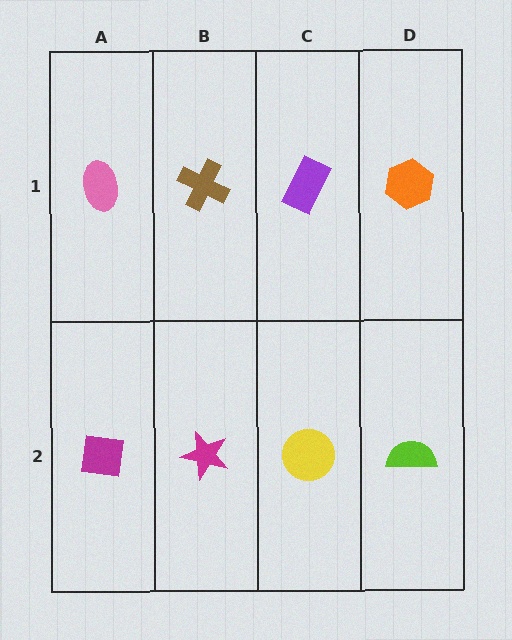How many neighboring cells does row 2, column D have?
2.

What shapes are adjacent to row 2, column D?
An orange hexagon (row 1, column D), a yellow circle (row 2, column C).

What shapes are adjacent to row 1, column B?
A magenta star (row 2, column B), a pink ellipse (row 1, column A), a purple rectangle (row 1, column C).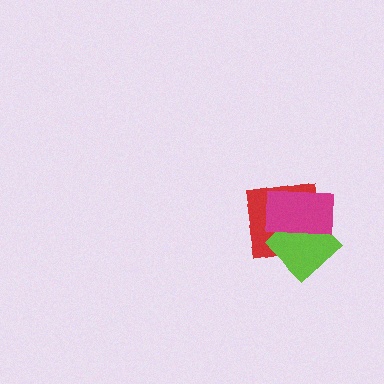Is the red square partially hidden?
Yes, it is partially covered by another shape.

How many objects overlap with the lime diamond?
2 objects overlap with the lime diamond.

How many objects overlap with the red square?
2 objects overlap with the red square.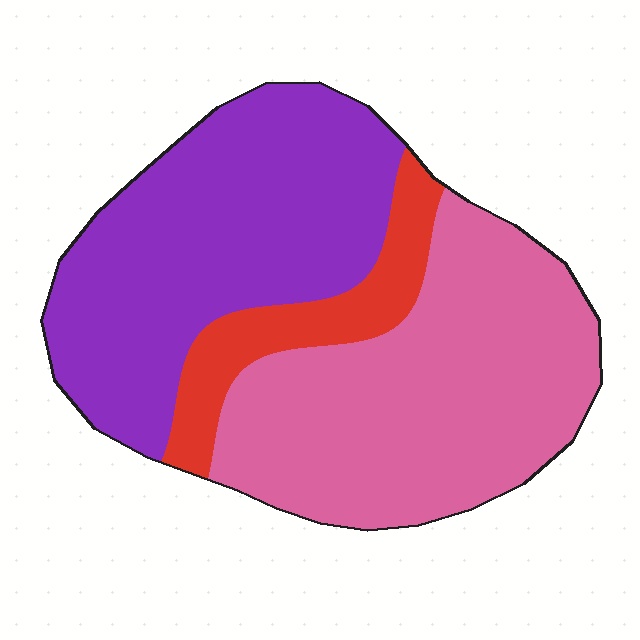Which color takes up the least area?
Red, at roughly 15%.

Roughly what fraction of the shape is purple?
Purple covers 42% of the shape.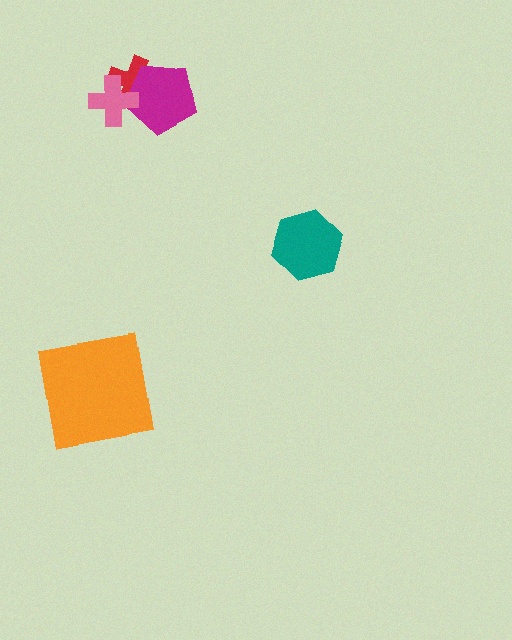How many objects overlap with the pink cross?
2 objects overlap with the pink cross.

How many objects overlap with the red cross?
2 objects overlap with the red cross.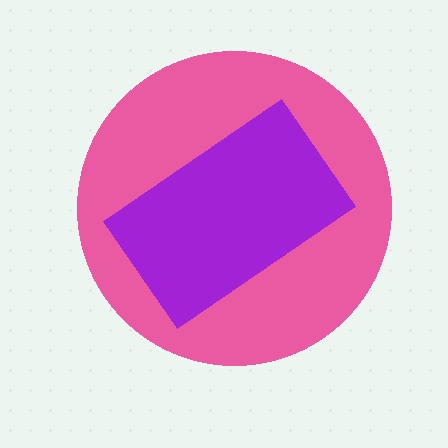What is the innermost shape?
The purple rectangle.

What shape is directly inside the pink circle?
The purple rectangle.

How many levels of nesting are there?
2.